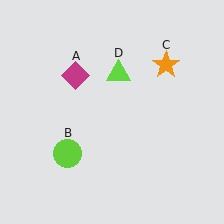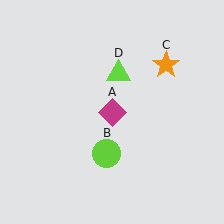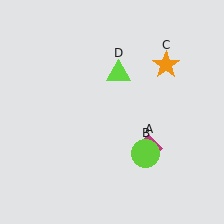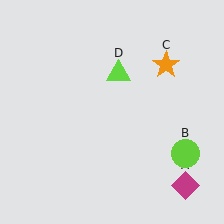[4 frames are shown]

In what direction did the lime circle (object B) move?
The lime circle (object B) moved right.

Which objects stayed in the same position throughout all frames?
Orange star (object C) and lime triangle (object D) remained stationary.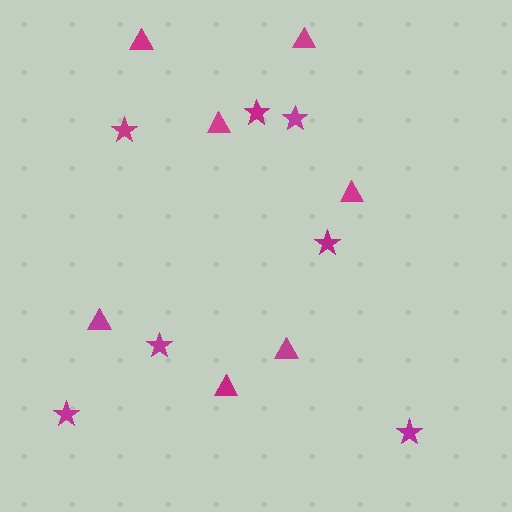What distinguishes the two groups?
There are 2 groups: one group of stars (7) and one group of triangles (7).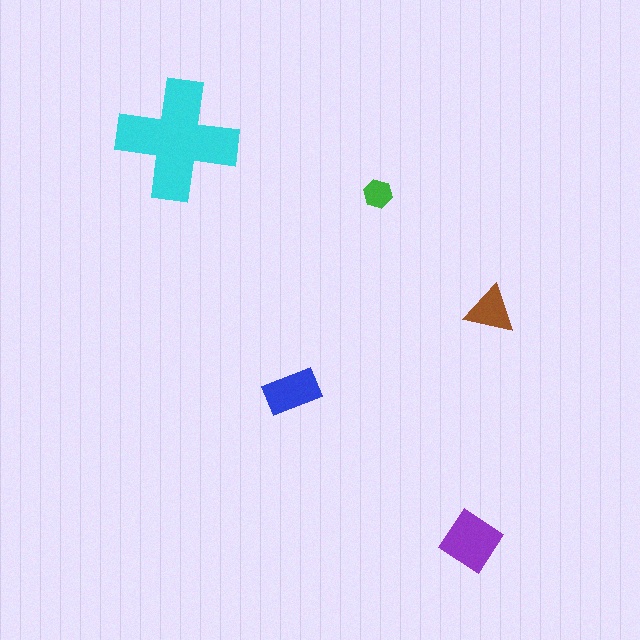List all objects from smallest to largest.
The green hexagon, the brown triangle, the blue rectangle, the purple diamond, the cyan cross.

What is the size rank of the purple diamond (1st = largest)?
2nd.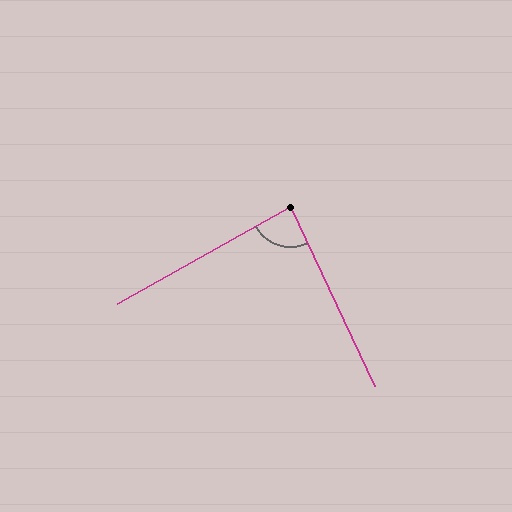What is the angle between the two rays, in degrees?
Approximately 86 degrees.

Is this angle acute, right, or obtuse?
It is approximately a right angle.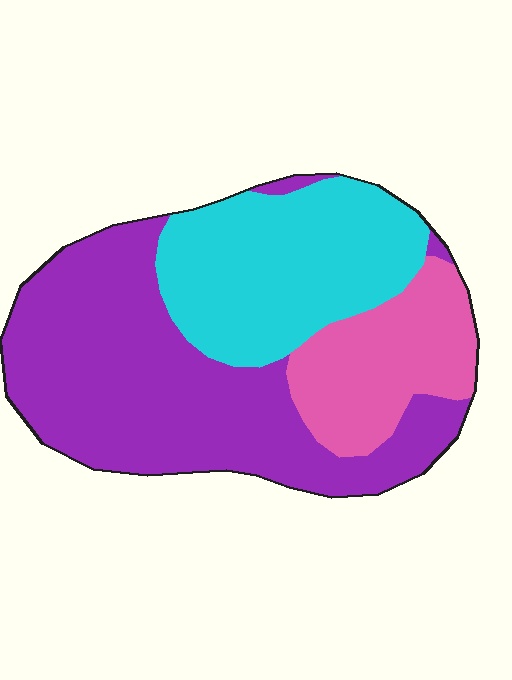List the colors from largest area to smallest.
From largest to smallest: purple, cyan, pink.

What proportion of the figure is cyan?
Cyan covers 31% of the figure.